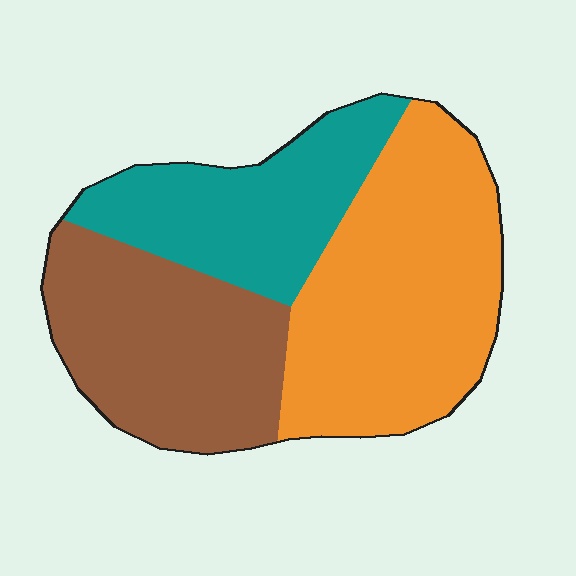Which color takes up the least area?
Teal, at roughly 25%.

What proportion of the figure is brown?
Brown covers about 30% of the figure.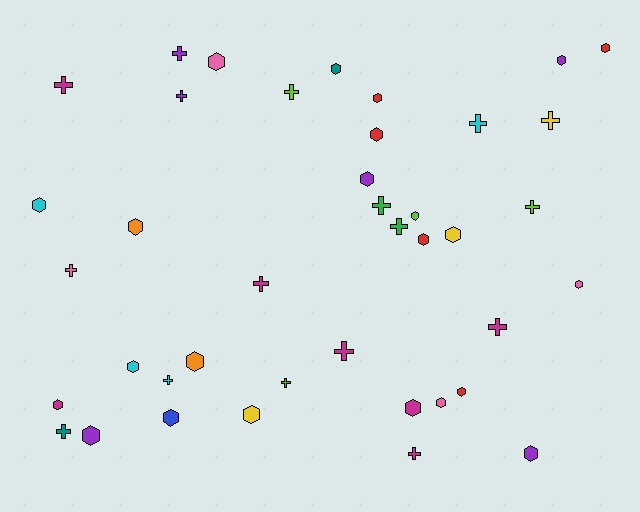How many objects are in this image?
There are 40 objects.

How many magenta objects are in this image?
There are 7 magenta objects.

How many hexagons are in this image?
There are 23 hexagons.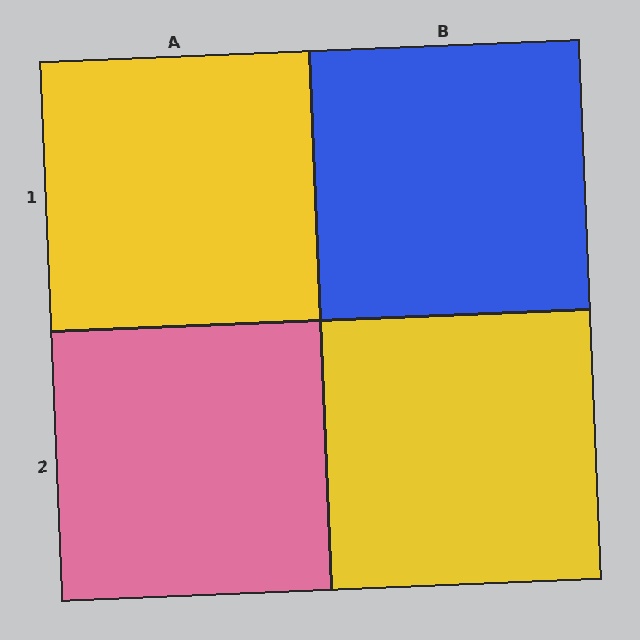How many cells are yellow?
2 cells are yellow.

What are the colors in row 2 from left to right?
Pink, yellow.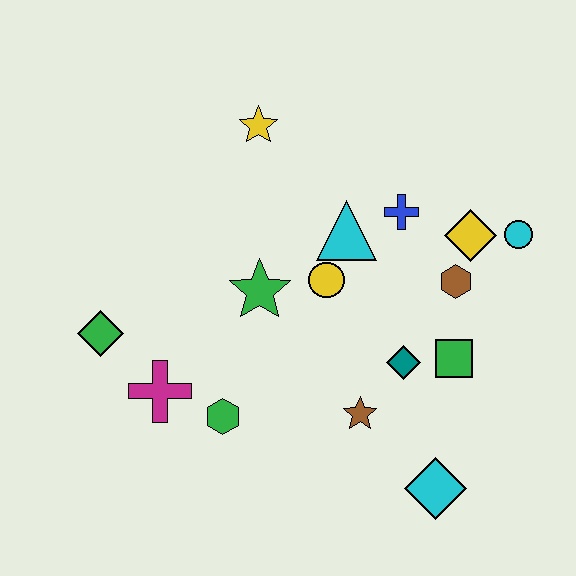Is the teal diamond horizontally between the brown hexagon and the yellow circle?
Yes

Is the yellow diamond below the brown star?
No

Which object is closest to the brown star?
The teal diamond is closest to the brown star.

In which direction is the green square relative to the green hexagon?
The green square is to the right of the green hexagon.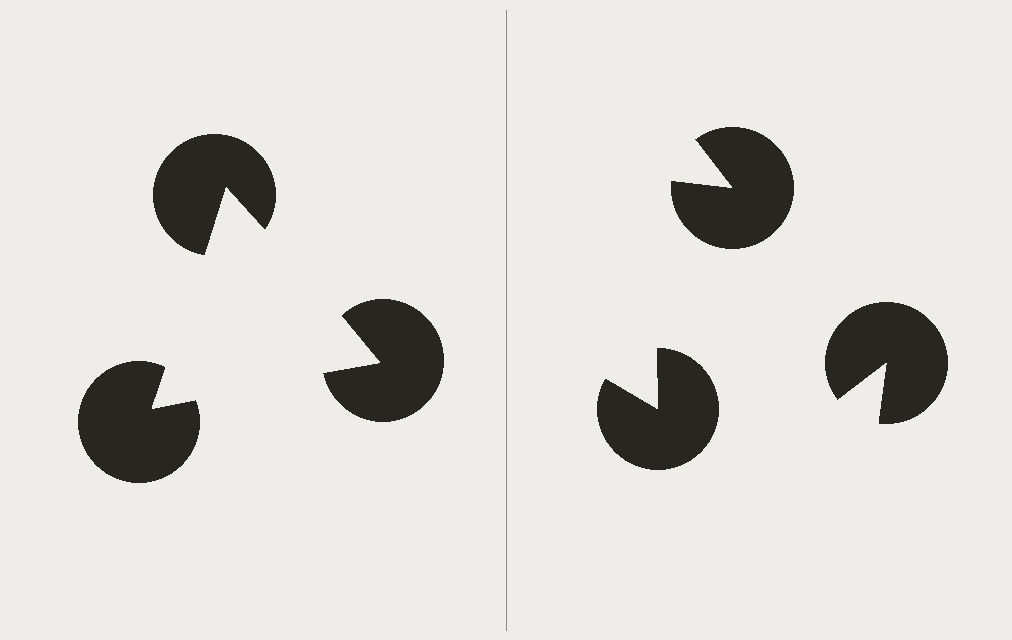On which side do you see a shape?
An illusory triangle appears on the left side. On the right side the wedge cuts are rotated, so no coherent shape forms.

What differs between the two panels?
The pac-man discs are positioned identically on both sides; only the wedge orientations differ. On the left they align to a triangle; on the right they are misaligned.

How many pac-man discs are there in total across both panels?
6 — 3 on each side.